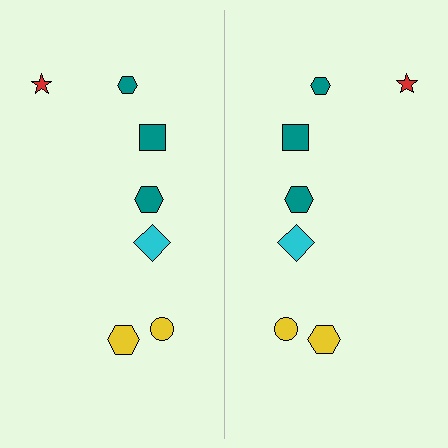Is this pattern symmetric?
Yes, this pattern has bilateral (reflection) symmetry.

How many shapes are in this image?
There are 14 shapes in this image.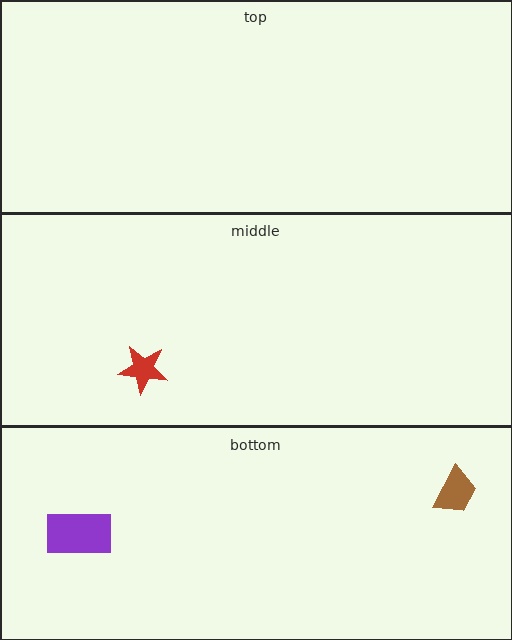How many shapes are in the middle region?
1.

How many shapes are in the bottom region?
2.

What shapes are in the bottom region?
The brown trapezoid, the purple rectangle.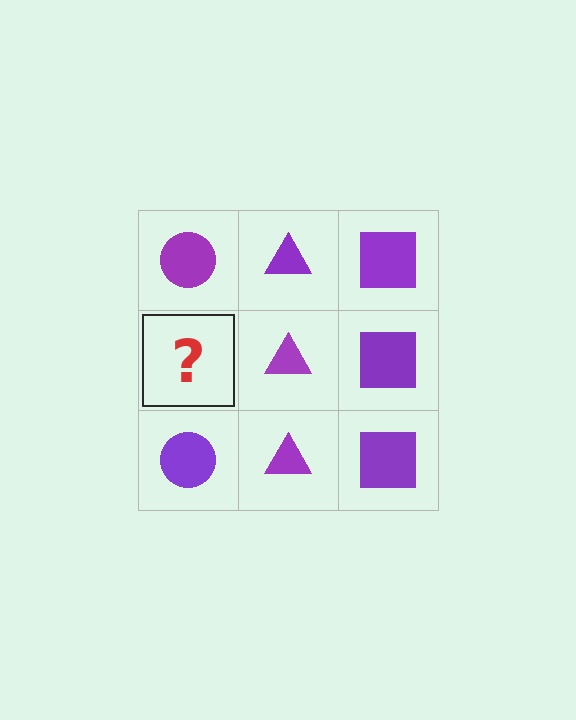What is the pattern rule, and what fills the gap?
The rule is that each column has a consistent shape. The gap should be filled with a purple circle.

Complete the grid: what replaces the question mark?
The question mark should be replaced with a purple circle.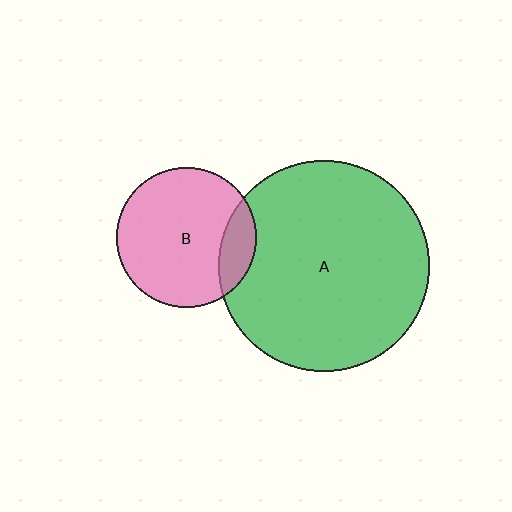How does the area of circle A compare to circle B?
Approximately 2.3 times.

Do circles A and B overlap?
Yes.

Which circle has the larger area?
Circle A (green).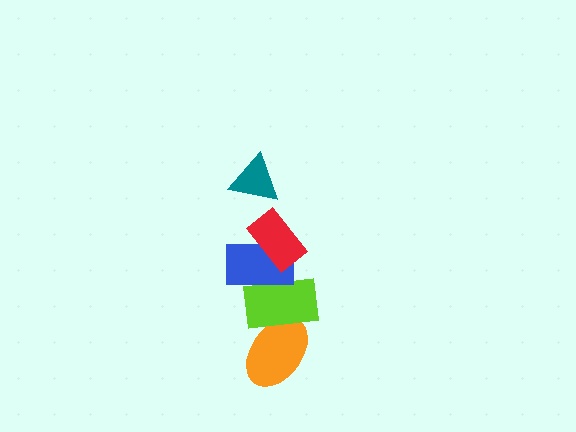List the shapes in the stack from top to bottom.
From top to bottom: the teal triangle, the red rectangle, the blue rectangle, the lime rectangle, the orange ellipse.